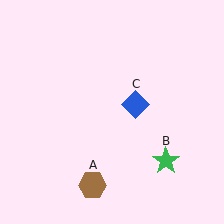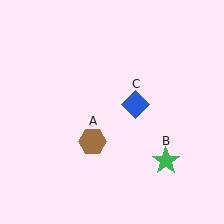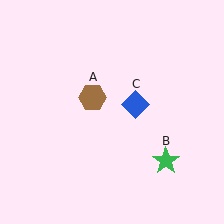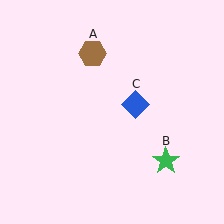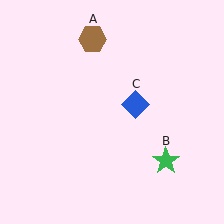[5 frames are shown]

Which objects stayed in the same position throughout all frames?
Green star (object B) and blue diamond (object C) remained stationary.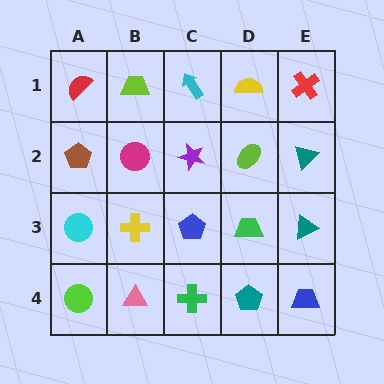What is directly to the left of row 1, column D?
A cyan arrow.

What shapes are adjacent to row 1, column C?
A purple star (row 2, column C), a lime trapezoid (row 1, column B), a yellow semicircle (row 1, column D).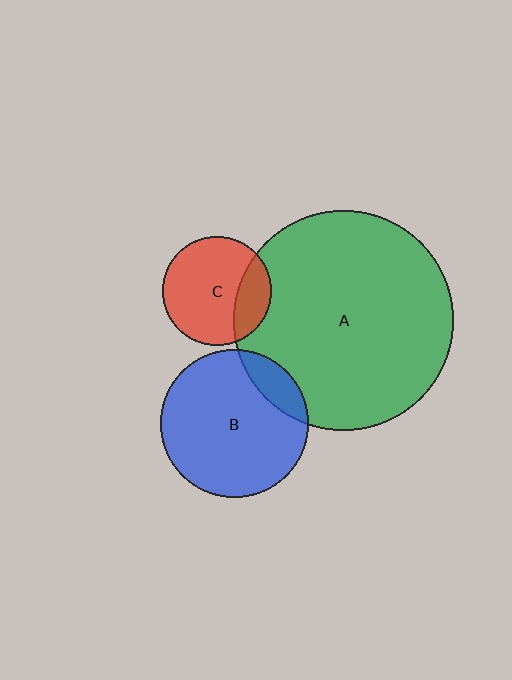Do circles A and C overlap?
Yes.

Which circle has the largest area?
Circle A (green).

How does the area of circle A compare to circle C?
Approximately 4.1 times.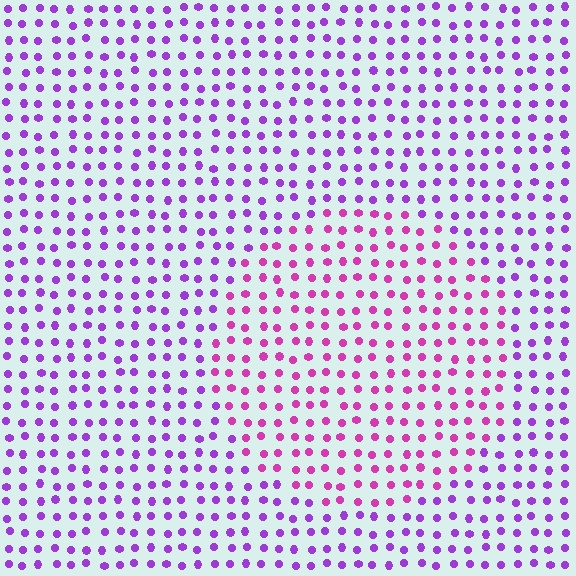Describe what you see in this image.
The image is filled with small purple elements in a uniform arrangement. A circle-shaped region is visible where the elements are tinted to a slightly different hue, forming a subtle color boundary.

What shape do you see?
I see a circle.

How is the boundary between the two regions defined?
The boundary is defined purely by a slight shift in hue (about 36 degrees). Spacing, size, and orientation are identical on both sides.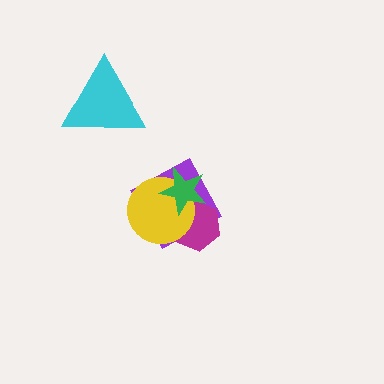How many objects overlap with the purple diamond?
3 objects overlap with the purple diamond.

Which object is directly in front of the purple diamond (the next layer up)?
The magenta hexagon is directly in front of the purple diamond.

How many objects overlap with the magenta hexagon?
3 objects overlap with the magenta hexagon.